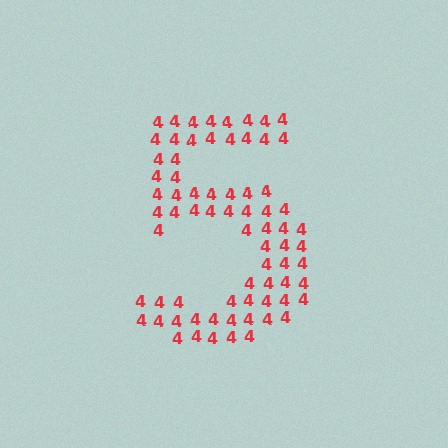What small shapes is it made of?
It is made of small digit 4's.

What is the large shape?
The large shape is the digit 5.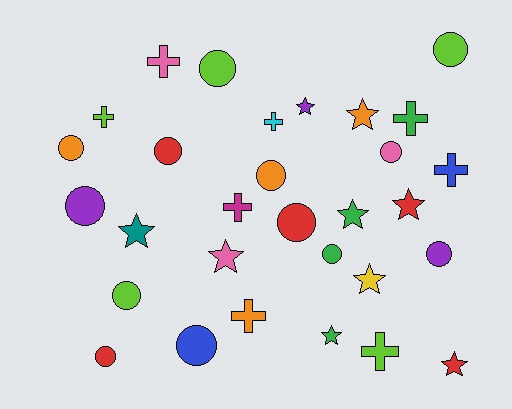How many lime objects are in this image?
There are 5 lime objects.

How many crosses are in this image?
There are 8 crosses.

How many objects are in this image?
There are 30 objects.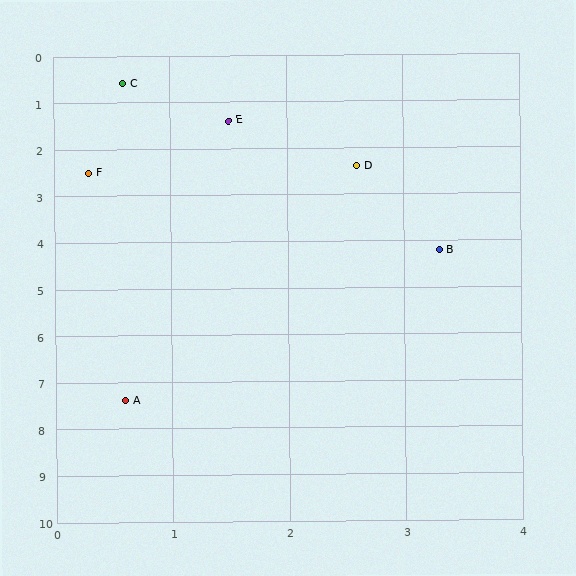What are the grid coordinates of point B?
Point B is at approximately (3.3, 4.2).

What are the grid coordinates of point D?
Point D is at approximately (2.6, 2.4).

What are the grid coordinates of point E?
Point E is at approximately (1.5, 1.4).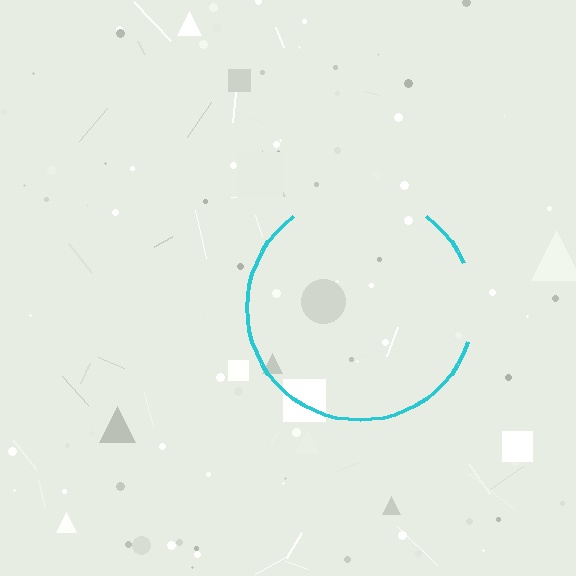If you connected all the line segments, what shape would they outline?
They would outline a circle.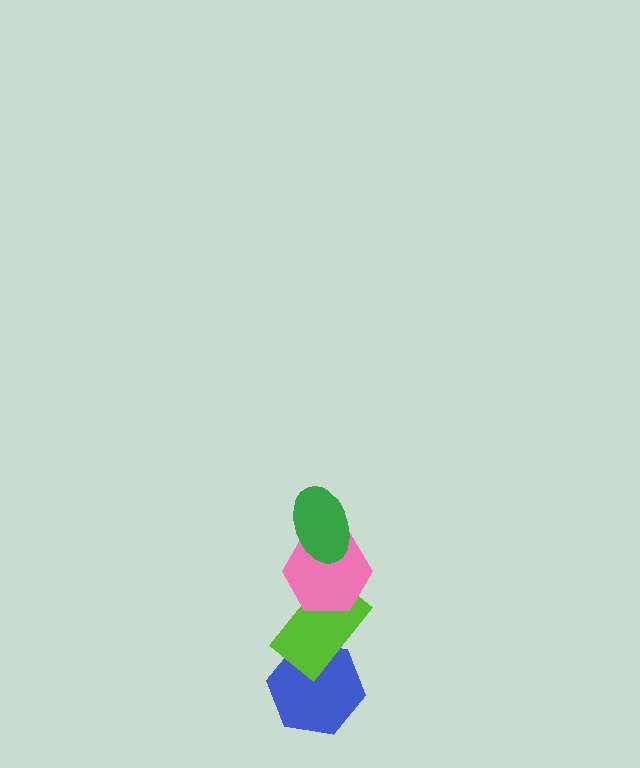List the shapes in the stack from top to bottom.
From top to bottom: the green ellipse, the pink hexagon, the lime rectangle, the blue hexagon.